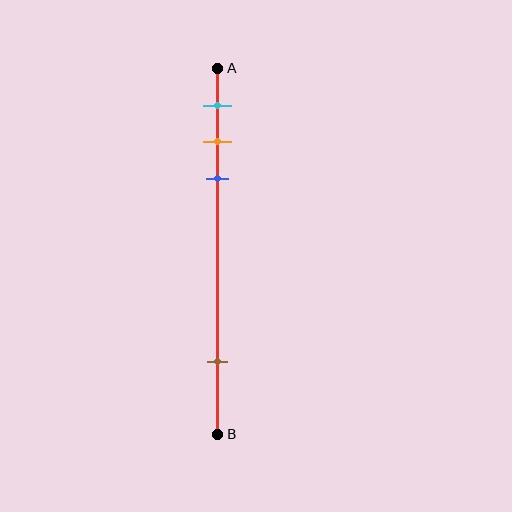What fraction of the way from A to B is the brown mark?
The brown mark is approximately 80% (0.8) of the way from A to B.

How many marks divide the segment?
There are 4 marks dividing the segment.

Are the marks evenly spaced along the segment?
No, the marks are not evenly spaced.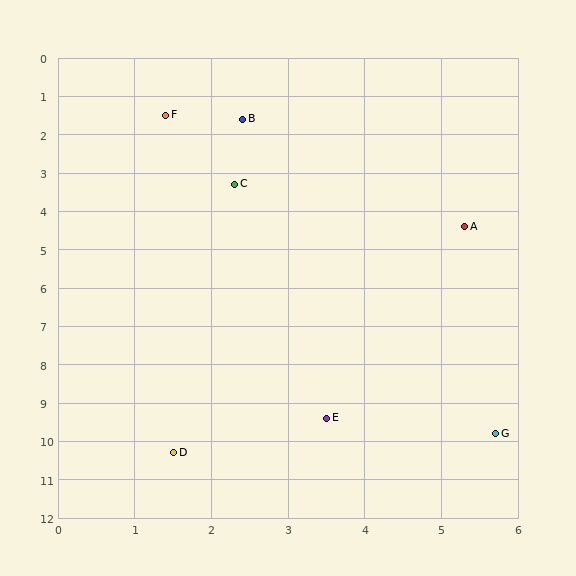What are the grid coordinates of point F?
Point F is at approximately (1.4, 1.5).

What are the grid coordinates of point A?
Point A is at approximately (5.3, 4.4).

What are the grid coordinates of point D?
Point D is at approximately (1.5, 10.3).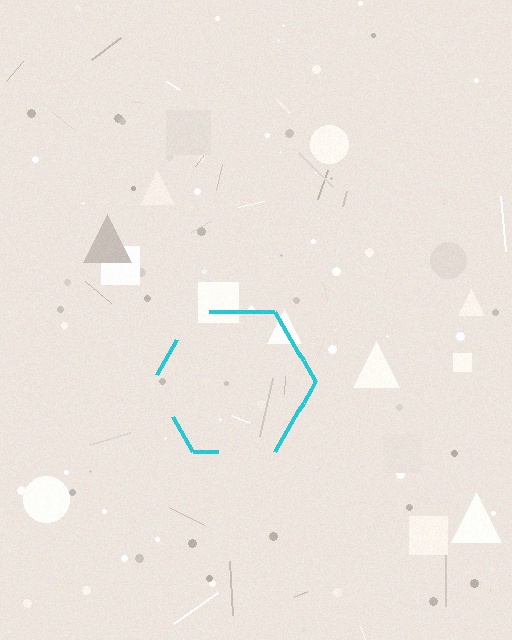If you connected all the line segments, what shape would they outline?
They would outline a hexagon.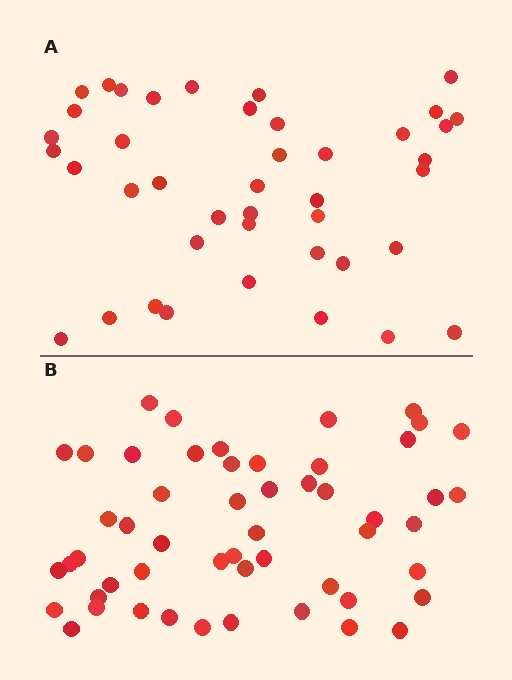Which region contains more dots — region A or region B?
Region B (the bottom region) has more dots.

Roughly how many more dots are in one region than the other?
Region B has roughly 12 or so more dots than region A.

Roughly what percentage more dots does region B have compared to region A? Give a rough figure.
About 25% more.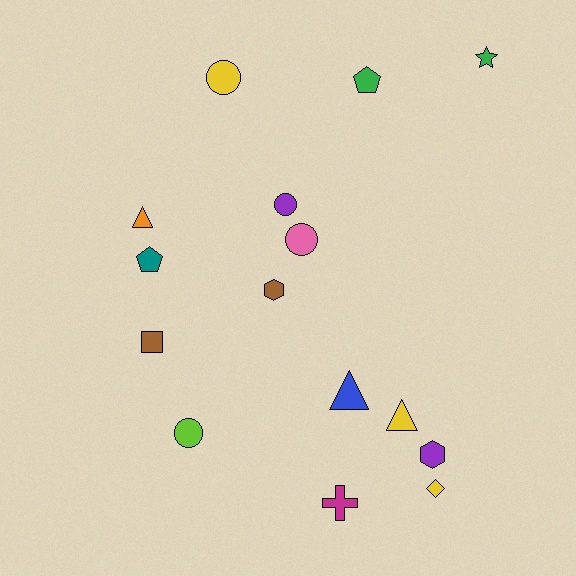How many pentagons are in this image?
There are 2 pentagons.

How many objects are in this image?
There are 15 objects.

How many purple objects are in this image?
There are 2 purple objects.